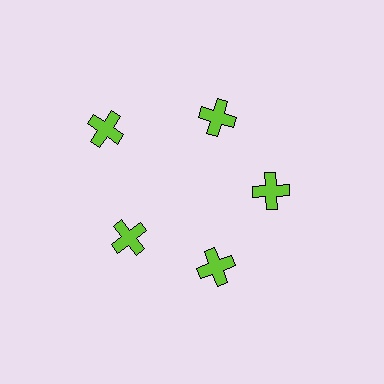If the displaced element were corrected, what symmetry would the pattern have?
It would have 5-fold rotational symmetry — the pattern would map onto itself every 72 degrees.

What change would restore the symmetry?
The symmetry would be restored by moving it inward, back onto the ring so that all 5 crosses sit at equal angles and equal distance from the center.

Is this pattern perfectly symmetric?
No. The 5 lime crosses are arranged in a ring, but one element near the 10 o'clock position is pushed outward from the center, breaking the 5-fold rotational symmetry.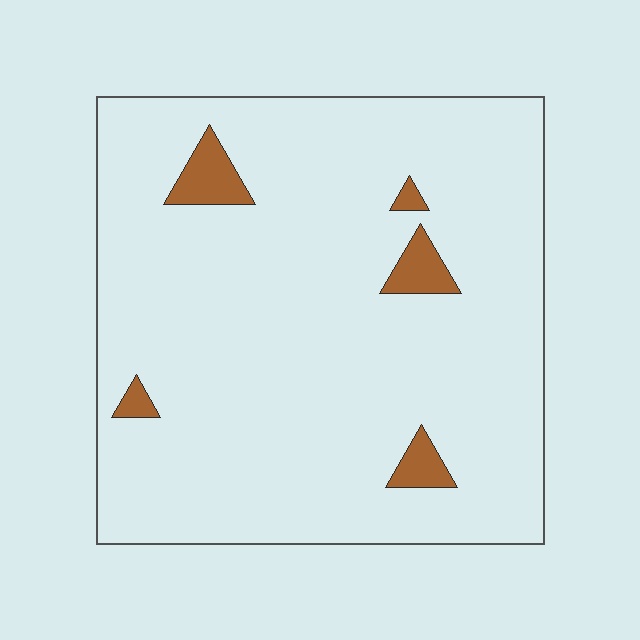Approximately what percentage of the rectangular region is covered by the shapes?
Approximately 5%.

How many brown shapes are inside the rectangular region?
5.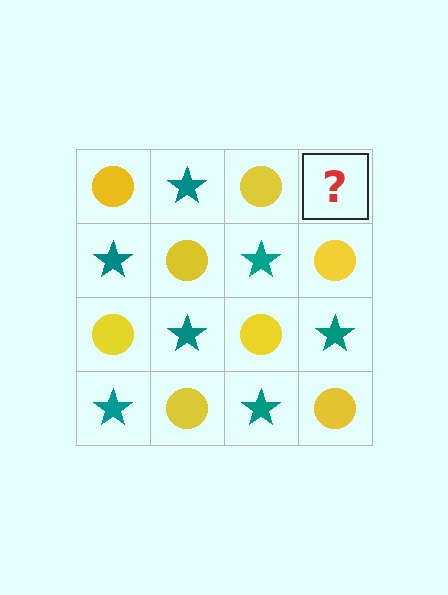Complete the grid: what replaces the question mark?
The question mark should be replaced with a teal star.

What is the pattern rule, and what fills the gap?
The rule is that it alternates yellow circle and teal star in a checkerboard pattern. The gap should be filled with a teal star.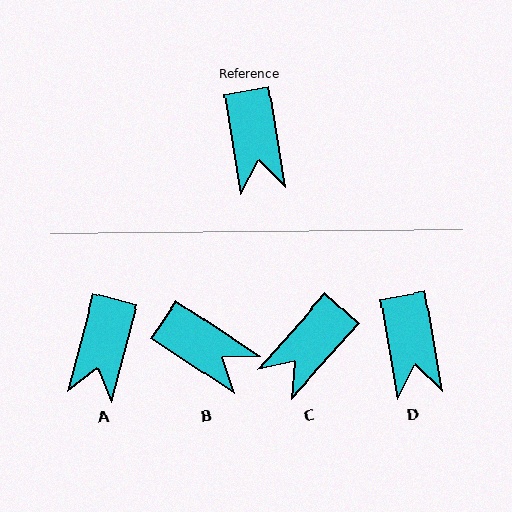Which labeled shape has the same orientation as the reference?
D.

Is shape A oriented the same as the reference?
No, it is off by about 24 degrees.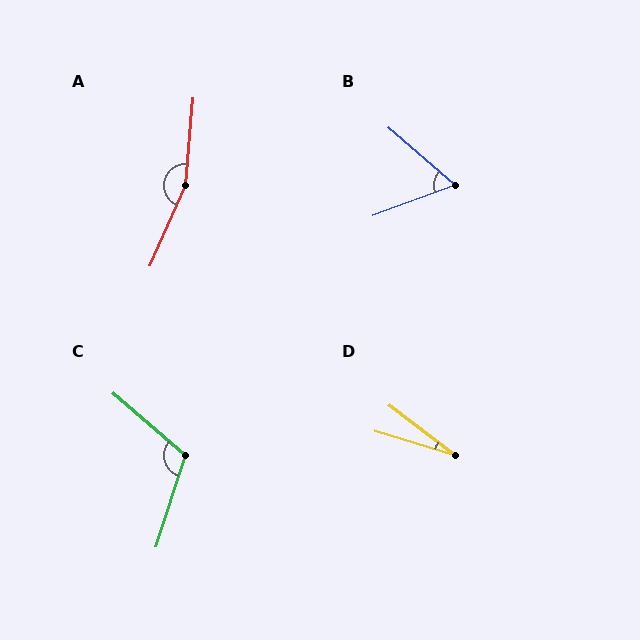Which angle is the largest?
A, at approximately 161 degrees.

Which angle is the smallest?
D, at approximately 21 degrees.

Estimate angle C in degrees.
Approximately 113 degrees.